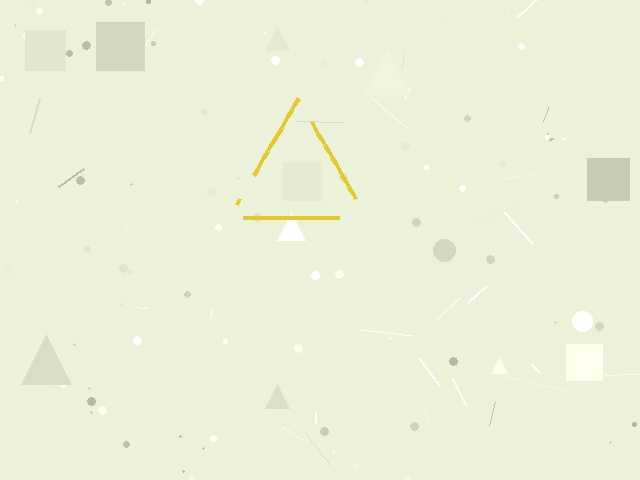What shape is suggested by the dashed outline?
The dashed outline suggests a triangle.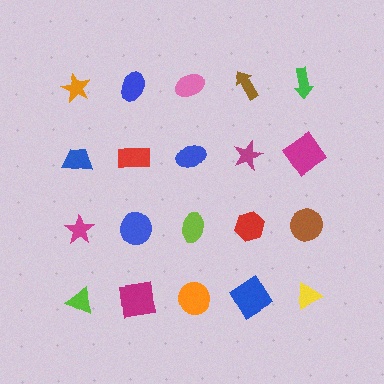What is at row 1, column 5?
A green arrow.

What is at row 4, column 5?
A yellow triangle.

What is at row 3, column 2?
A blue circle.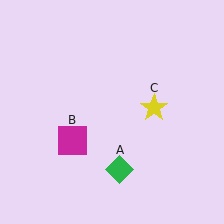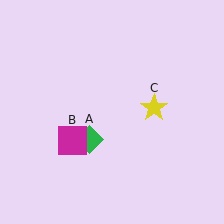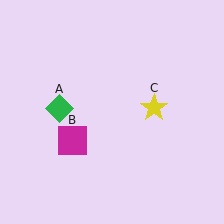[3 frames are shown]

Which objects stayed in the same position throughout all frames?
Magenta square (object B) and yellow star (object C) remained stationary.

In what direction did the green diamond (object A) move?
The green diamond (object A) moved up and to the left.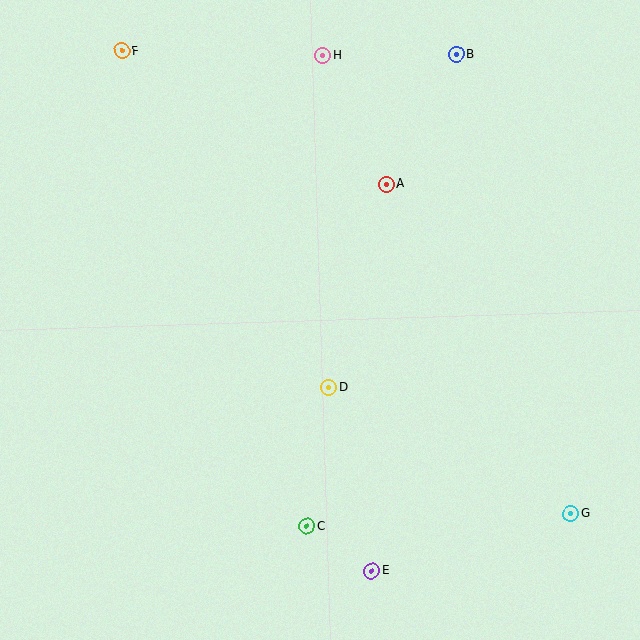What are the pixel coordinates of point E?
Point E is at (372, 571).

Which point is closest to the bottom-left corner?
Point C is closest to the bottom-left corner.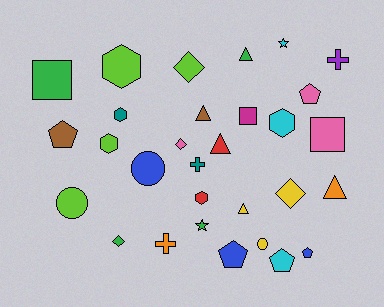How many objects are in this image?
There are 30 objects.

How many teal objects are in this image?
There are 2 teal objects.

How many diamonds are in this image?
There are 4 diamonds.